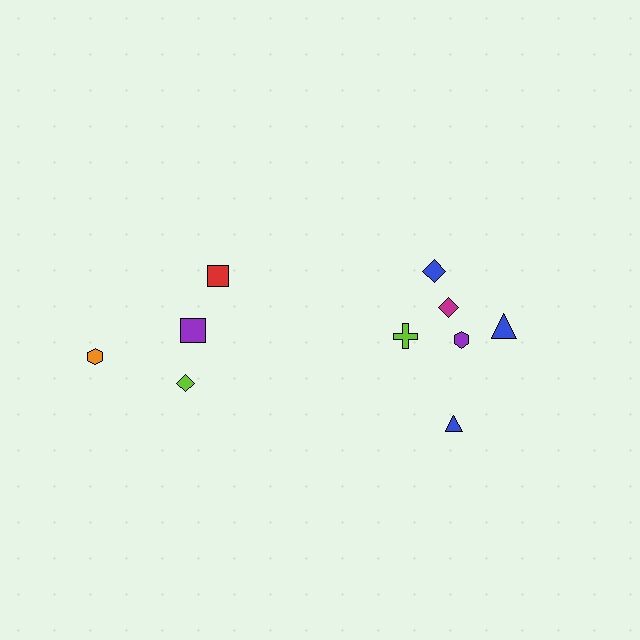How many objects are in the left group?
There are 4 objects.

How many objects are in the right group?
There are 6 objects.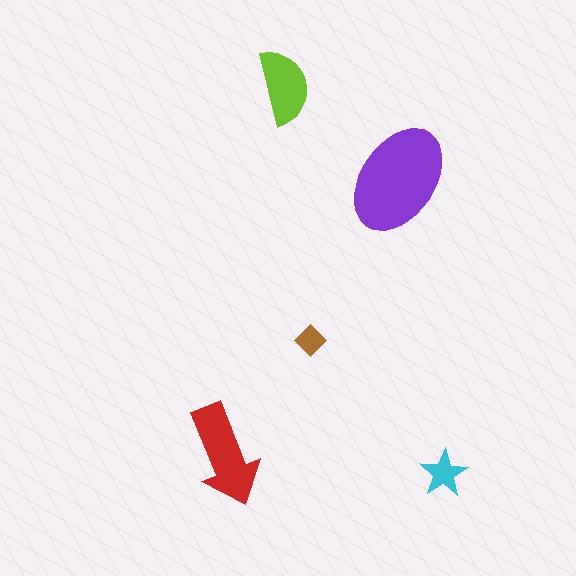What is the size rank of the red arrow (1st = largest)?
2nd.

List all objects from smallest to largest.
The brown diamond, the cyan star, the lime semicircle, the red arrow, the purple ellipse.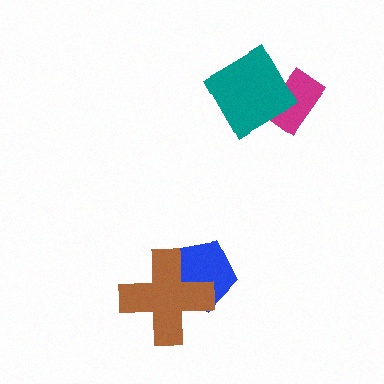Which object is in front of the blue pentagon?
The brown cross is in front of the blue pentagon.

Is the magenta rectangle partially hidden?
Yes, it is partially covered by another shape.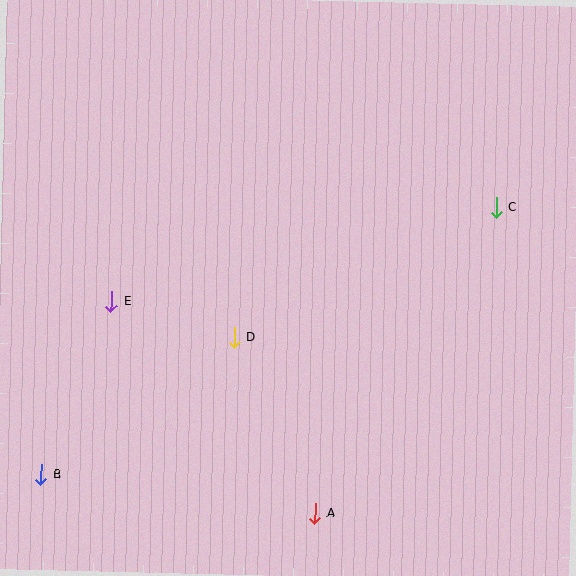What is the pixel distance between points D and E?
The distance between D and E is 128 pixels.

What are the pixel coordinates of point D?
Point D is at (234, 337).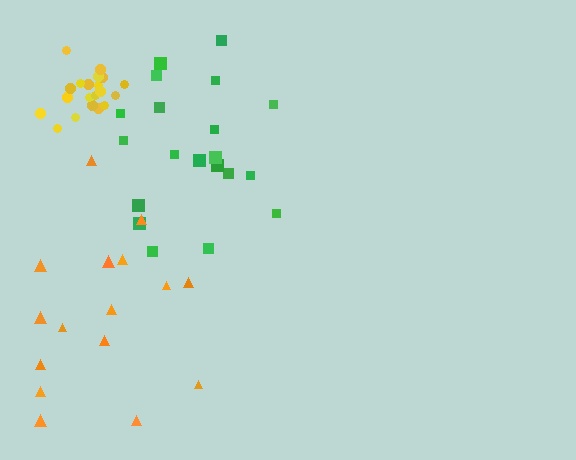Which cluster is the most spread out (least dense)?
Orange.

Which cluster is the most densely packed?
Yellow.